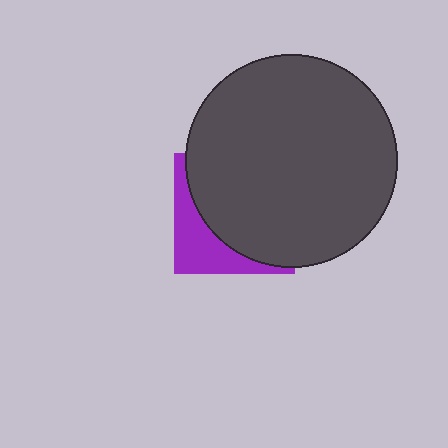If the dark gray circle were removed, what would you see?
You would see the complete purple square.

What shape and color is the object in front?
The object in front is a dark gray circle.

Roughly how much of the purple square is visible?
A small part of it is visible (roughly 30%).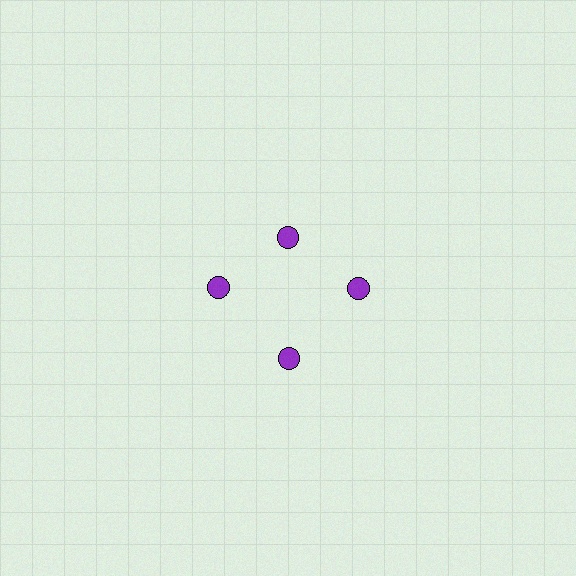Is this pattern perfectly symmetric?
No. The 4 purple circles are arranged in a ring, but one element near the 12 o'clock position is pulled inward toward the center, breaking the 4-fold rotational symmetry.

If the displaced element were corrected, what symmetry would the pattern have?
It would have 4-fold rotational symmetry — the pattern would map onto itself every 90 degrees.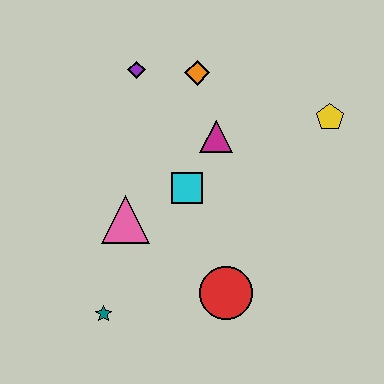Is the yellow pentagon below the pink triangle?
No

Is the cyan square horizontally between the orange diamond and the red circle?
No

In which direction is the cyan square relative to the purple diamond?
The cyan square is below the purple diamond.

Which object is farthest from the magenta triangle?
The teal star is farthest from the magenta triangle.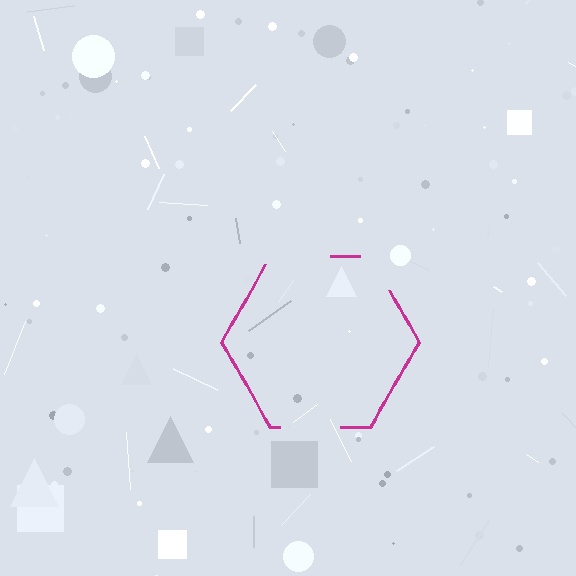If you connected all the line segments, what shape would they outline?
They would outline a hexagon.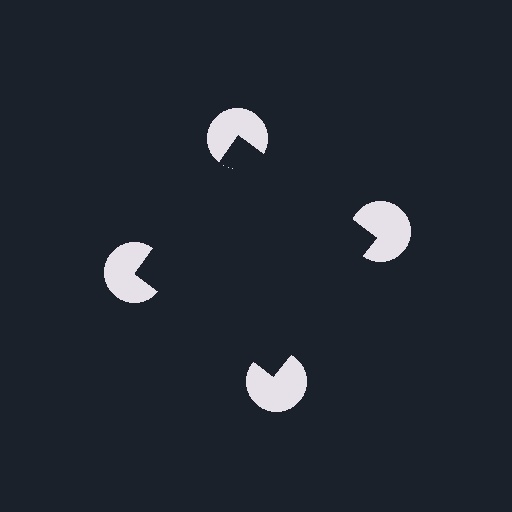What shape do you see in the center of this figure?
An illusory square — its edges are inferred from the aligned wedge cuts in the pac-man discs, not physically drawn.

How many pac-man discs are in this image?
There are 4 — one at each vertex of the illusory square.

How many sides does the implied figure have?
4 sides.